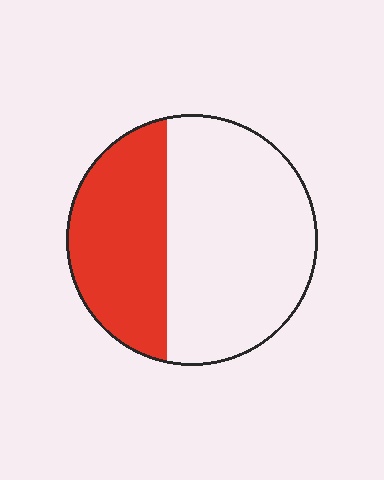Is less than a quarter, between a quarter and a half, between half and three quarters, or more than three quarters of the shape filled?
Between a quarter and a half.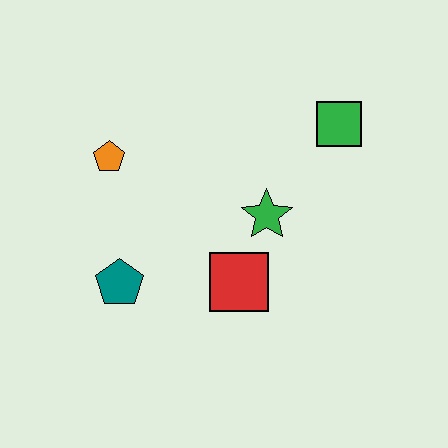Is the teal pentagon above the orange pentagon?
No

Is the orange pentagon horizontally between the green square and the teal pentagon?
No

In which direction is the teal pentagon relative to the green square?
The teal pentagon is to the left of the green square.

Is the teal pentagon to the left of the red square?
Yes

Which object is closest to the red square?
The green star is closest to the red square.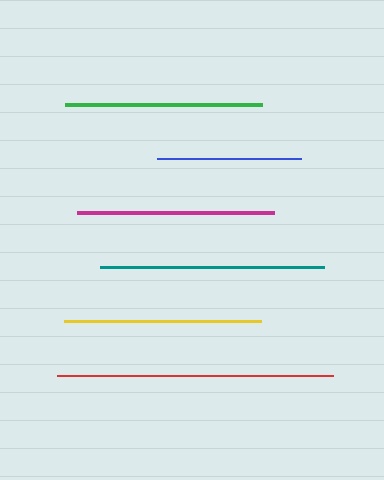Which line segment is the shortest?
The blue line is the shortest at approximately 143 pixels.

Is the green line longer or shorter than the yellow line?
The green line is longer than the yellow line.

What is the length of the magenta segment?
The magenta segment is approximately 197 pixels long.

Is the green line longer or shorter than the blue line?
The green line is longer than the blue line.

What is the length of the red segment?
The red segment is approximately 276 pixels long.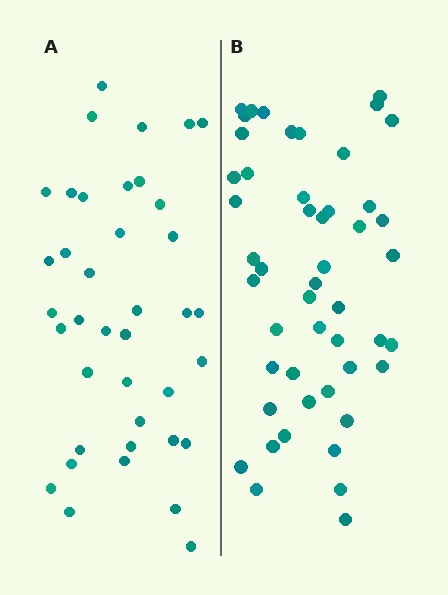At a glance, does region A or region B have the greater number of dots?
Region B (the right region) has more dots.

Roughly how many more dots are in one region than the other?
Region B has roughly 10 or so more dots than region A.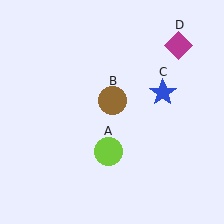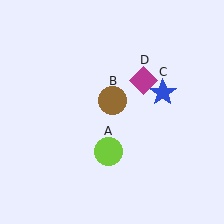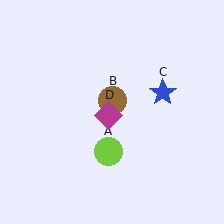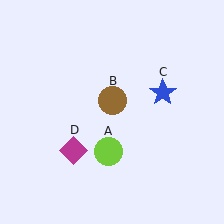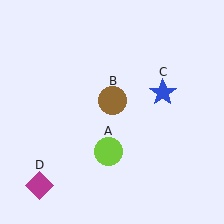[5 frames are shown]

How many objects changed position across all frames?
1 object changed position: magenta diamond (object D).